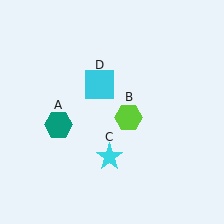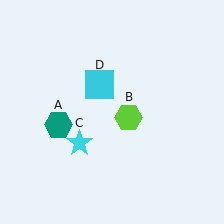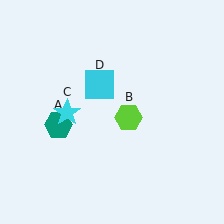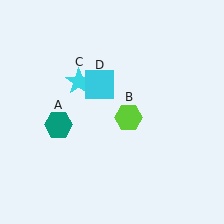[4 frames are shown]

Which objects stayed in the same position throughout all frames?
Teal hexagon (object A) and lime hexagon (object B) and cyan square (object D) remained stationary.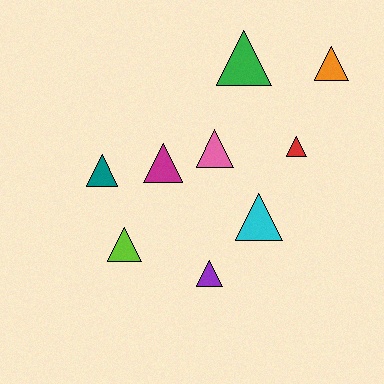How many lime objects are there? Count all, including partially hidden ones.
There is 1 lime object.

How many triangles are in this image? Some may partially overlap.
There are 9 triangles.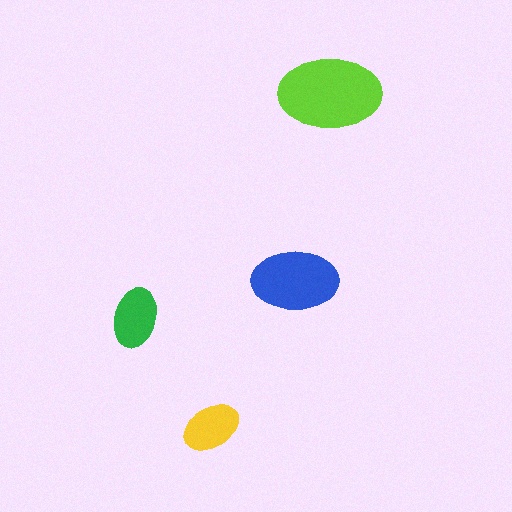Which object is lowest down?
The yellow ellipse is bottommost.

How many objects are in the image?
There are 4 objects in the image.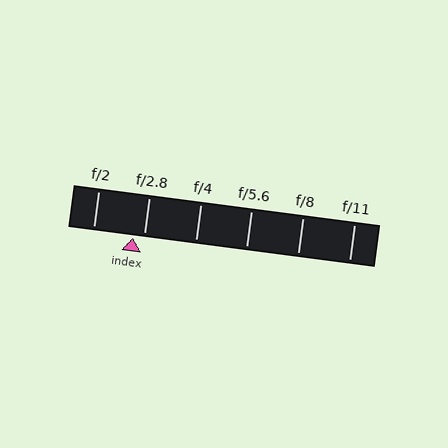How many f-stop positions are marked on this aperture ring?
There are 6 f-stop positions marked.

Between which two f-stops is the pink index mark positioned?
The index mark is between f/2 and f/2.8.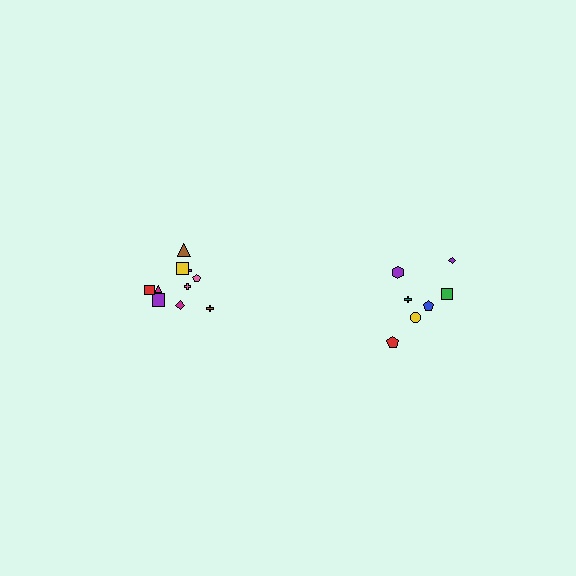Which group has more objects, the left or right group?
The left group.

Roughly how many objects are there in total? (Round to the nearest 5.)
Roughly 15 objects in total.